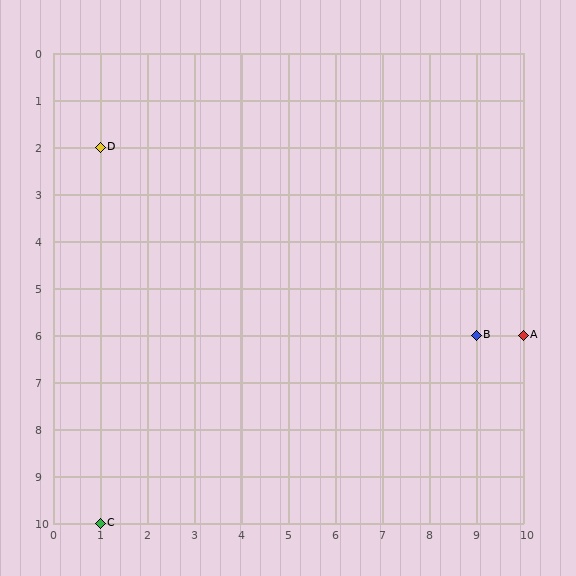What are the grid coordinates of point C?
Point C is at grid coordinates (1, 10).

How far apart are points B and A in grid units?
Points B and A are 1 column apart.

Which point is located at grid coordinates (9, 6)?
Point B is at (9, 6).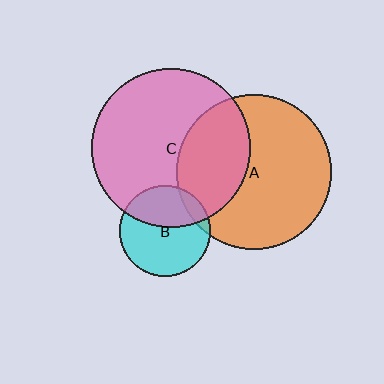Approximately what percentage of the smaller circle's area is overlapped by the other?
Approximately 10%.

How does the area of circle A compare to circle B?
Approximately 2.9 times.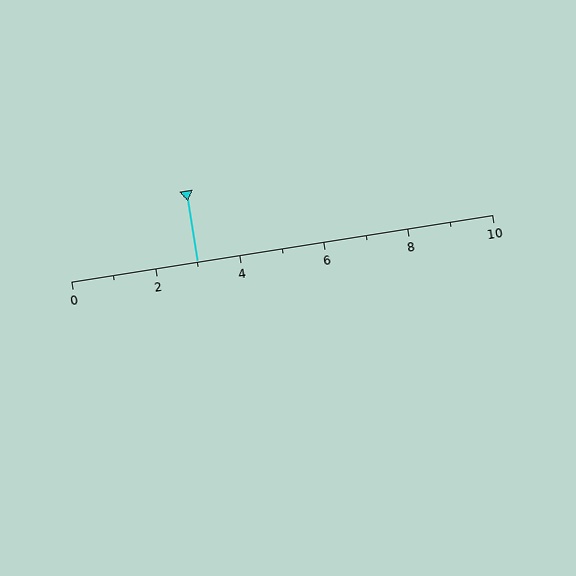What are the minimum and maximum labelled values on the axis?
The axis runs from 0 to 10.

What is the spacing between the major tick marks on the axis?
The major ticks are spaced 2 apart.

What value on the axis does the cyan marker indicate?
The marker indicates approximately 3.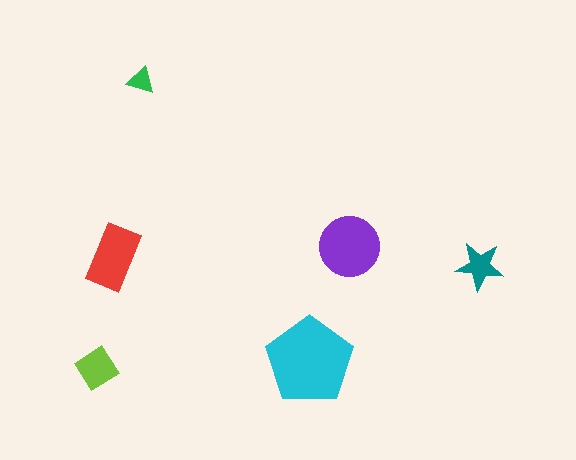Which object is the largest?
The cyan pentagon.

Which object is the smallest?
The green triangle.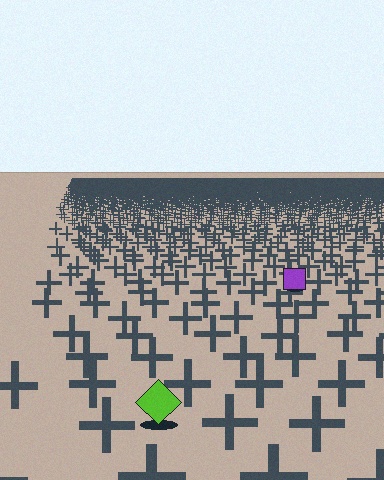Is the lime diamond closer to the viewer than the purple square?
Yes. The lime diamond is closer — you can tell from the texture gradient: the ground texture is coarser near it.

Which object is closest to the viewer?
The lime diamond is closest. The texture marks near it are larger and more spread out.